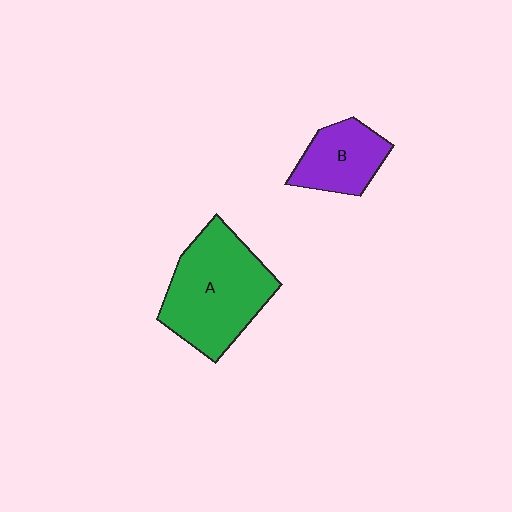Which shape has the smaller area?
Shape B (purple).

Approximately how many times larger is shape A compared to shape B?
Approximately 1.9 times.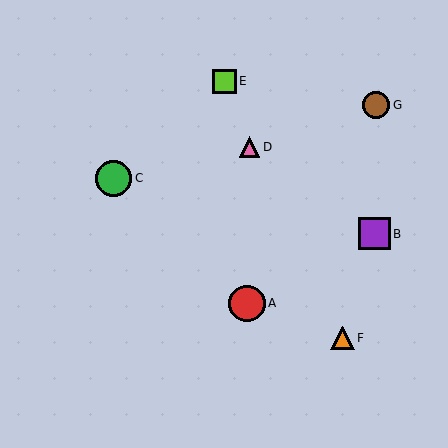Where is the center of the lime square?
The center of the lime square is at (224, 81).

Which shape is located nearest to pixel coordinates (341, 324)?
The orange triangle (labeled F) at (342, 338) is nearest to that location.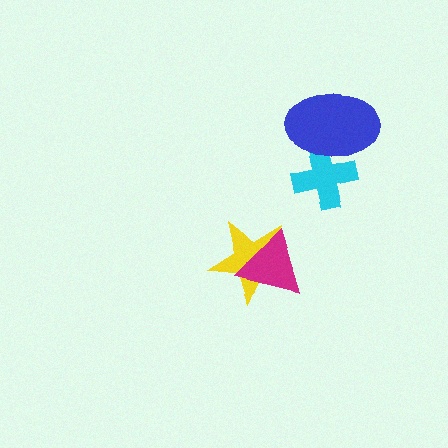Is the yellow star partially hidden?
Yes, it is partially covered by another shape.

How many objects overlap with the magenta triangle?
1 object overlaps with the magenta triangle.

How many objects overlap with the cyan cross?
1 object overlaps with the cyan cross.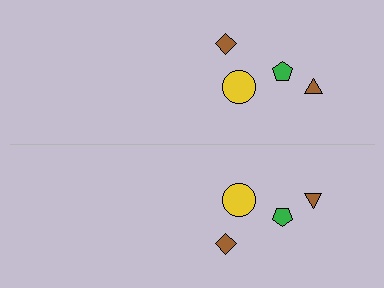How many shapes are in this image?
There are 8 shapes in this image.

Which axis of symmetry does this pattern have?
The pattern has a horizontal axis of symmetry running through the center of the image.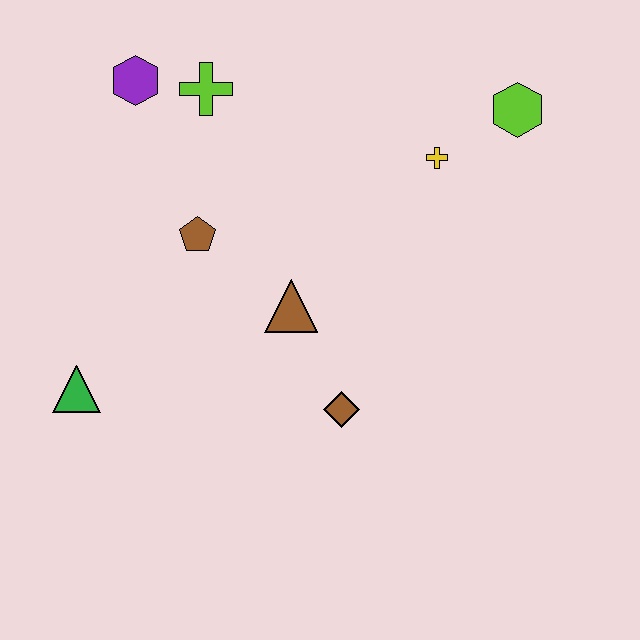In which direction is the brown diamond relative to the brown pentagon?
The brown diamond is below the brown pentagon.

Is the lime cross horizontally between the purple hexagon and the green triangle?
No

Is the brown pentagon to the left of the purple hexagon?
No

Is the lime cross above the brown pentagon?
Yes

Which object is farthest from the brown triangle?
The lime hexagon is farthest from the brown triangle.